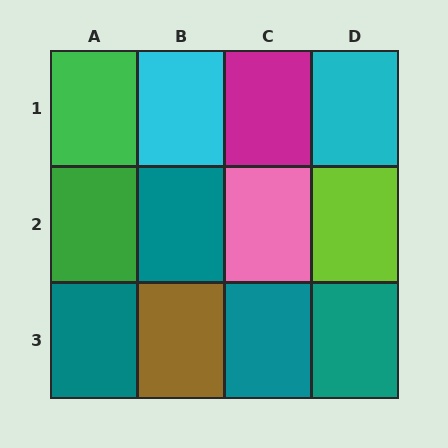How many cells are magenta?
1 cell is magenta.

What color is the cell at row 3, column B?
Brown.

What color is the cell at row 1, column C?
Magenta.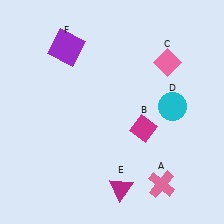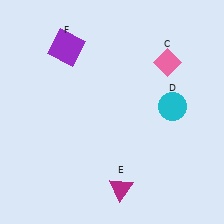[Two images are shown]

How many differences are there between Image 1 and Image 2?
There are 2 differences between the two images.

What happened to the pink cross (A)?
The pink cross (A) was removed in Image 2. It was in the bottom-right area of Image 1.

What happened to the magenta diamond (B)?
The magenta diamond (B) was removed in Image 2. It was in the bottom-right area of Image 1.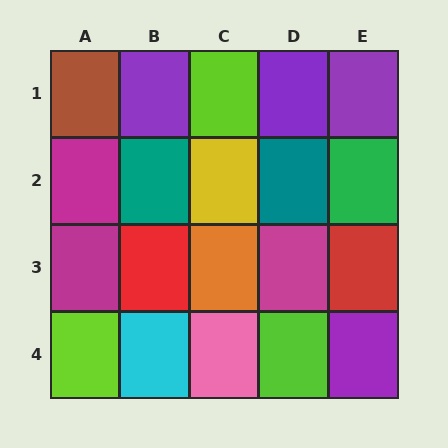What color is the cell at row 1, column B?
Purple.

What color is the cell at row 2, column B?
Teal.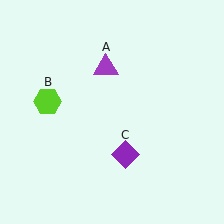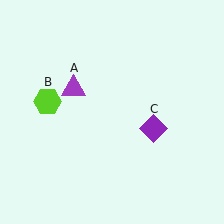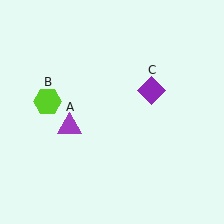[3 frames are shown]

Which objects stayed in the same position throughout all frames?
Lime hexagon (object B) remained stationary.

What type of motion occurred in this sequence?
The purple triangle (object A), purple diamond (object C) rotated counterclockwise around the center of the scene.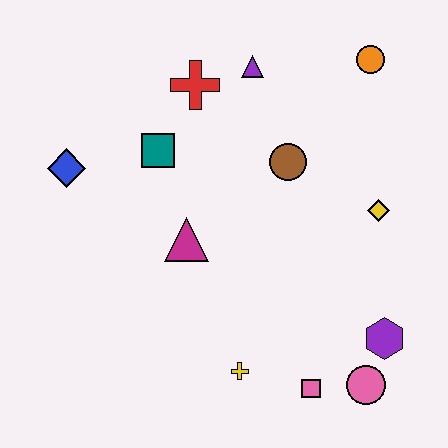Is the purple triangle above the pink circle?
Yes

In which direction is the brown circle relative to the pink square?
The brown circle is above the pink square.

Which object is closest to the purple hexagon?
The pink circle is closest to the purple hexagon.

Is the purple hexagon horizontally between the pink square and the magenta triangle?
No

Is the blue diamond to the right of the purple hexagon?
No